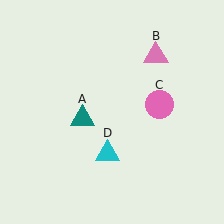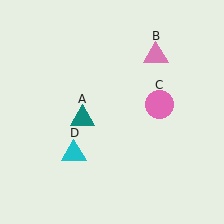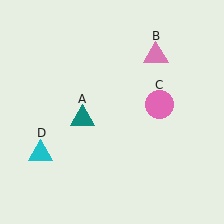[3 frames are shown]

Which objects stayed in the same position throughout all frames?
Teal triangle (object A) and pink triangle (object B) and pink circle (object C) remained stationary.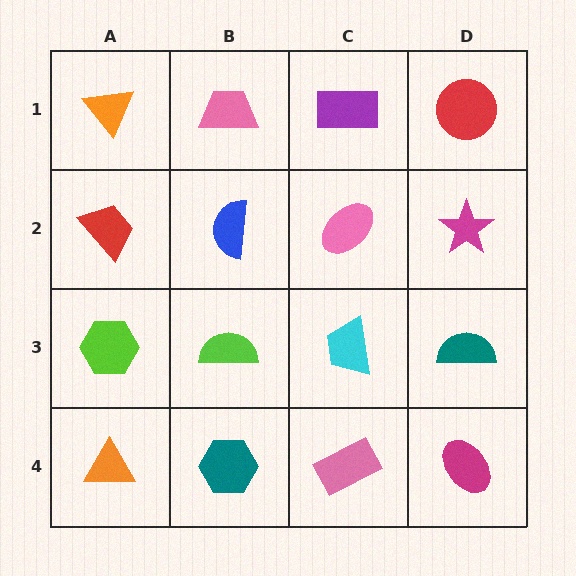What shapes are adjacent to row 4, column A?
A lime hexagon (row 3, column A), a teal hexagon (row 4, column B).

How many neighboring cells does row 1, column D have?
2.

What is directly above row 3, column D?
A magenta star.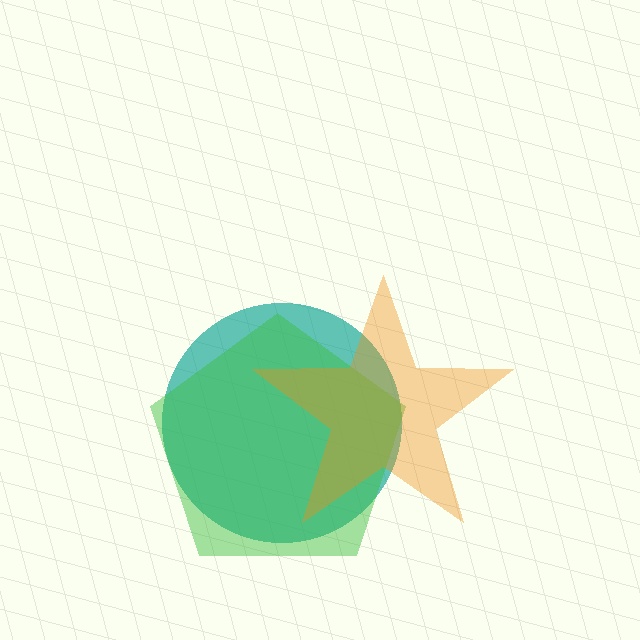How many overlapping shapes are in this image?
There are 3 overlapping shapes in the image.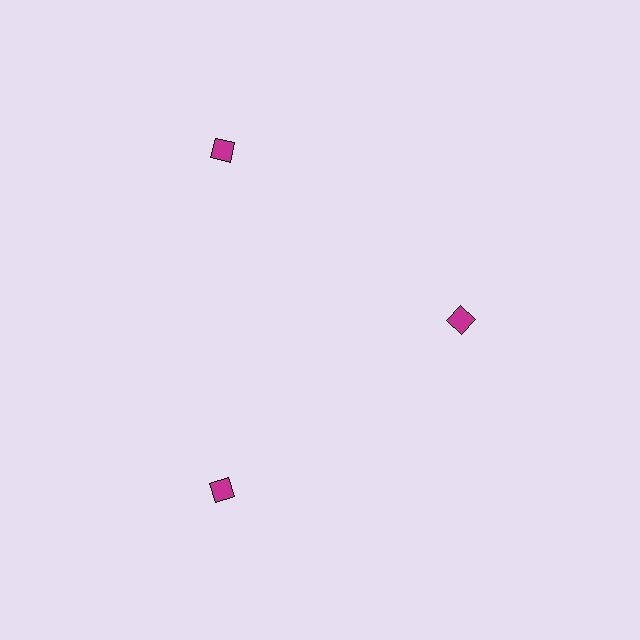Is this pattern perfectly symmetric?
No. The 3 magenta diamonds are arranged in a ring, but one element near the 3 o'clock position is pulled inward toward the center, breaking the 3-fold rotational symmetry.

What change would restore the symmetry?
The symmetry would be restored by moving it outward, back onto the ring so that all 3 diamonds sit at equal angles and equal distance from the center.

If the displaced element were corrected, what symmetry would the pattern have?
It would have 3-fold rotational symmetry — the pattern would map onto itself every 120 degrees.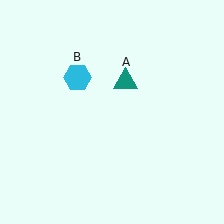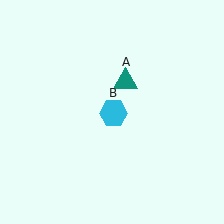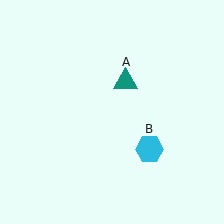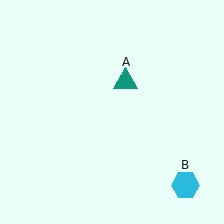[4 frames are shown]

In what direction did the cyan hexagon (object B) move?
The cyan hexagon (object B) moved down and to the right.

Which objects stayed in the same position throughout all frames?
Teal triangle (object A) remained stationary.